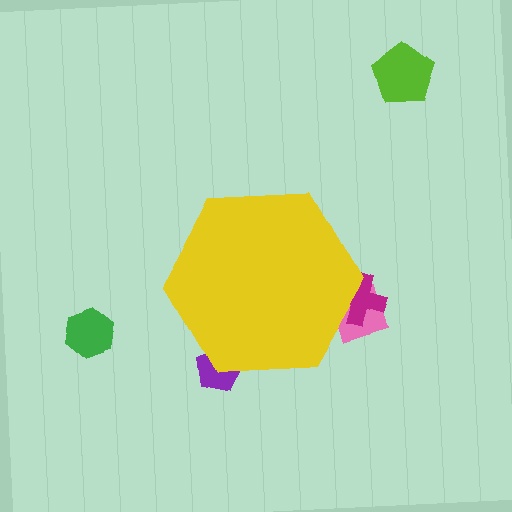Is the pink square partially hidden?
Yes, the pink square is partially hidden behind the yellow hexagon.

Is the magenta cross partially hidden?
Yes, the magenta cross is partially hidden behind the yellow hexagon.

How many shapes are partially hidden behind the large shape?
3 shapes are partially hidden.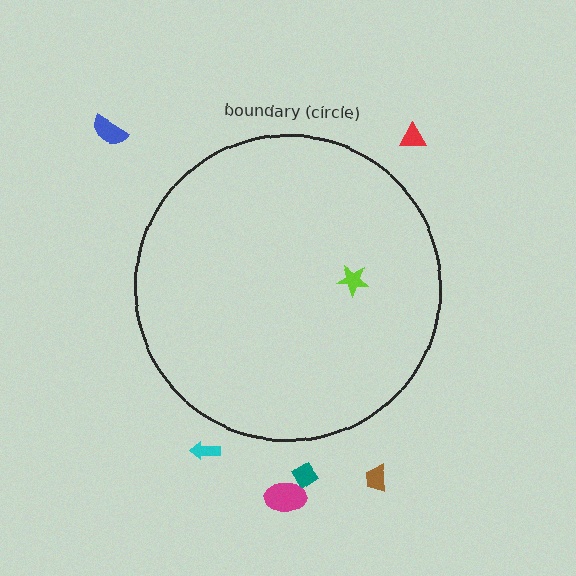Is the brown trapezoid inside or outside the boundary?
Outside.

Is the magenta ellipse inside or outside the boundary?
Outside.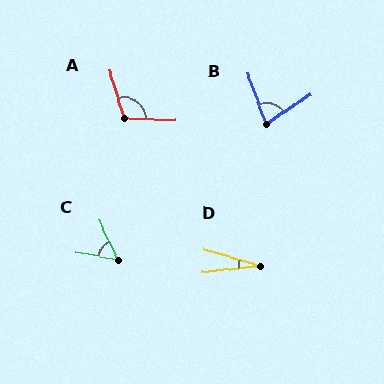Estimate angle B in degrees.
Approximately 76 degrees.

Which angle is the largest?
A, at approximately 108 degrees.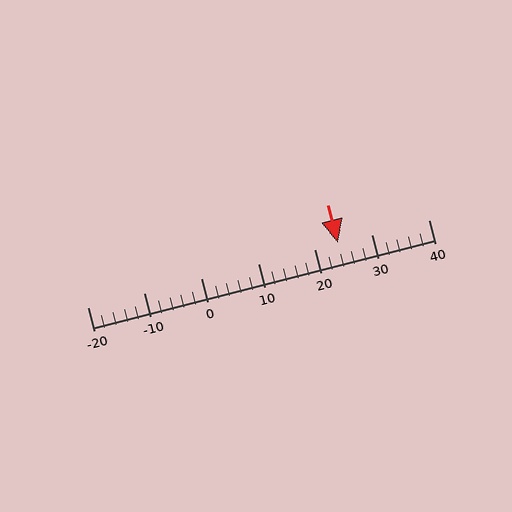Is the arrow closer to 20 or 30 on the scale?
The arrow is closer to 20.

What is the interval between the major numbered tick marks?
The major tick marks are spaced 10 units apart.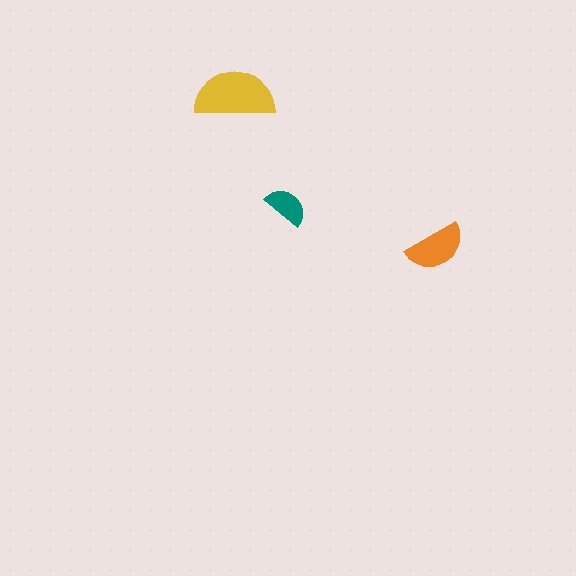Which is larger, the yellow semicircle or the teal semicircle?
The yellow one.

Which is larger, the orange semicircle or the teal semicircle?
The orange one.